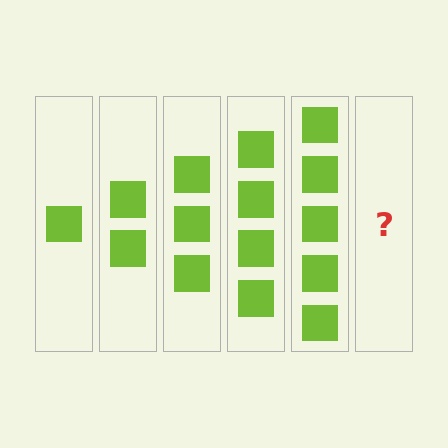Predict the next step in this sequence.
The next step is 6 squares.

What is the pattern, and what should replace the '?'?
The pattern is that each step adds one more square. The '?' should be 6 squares.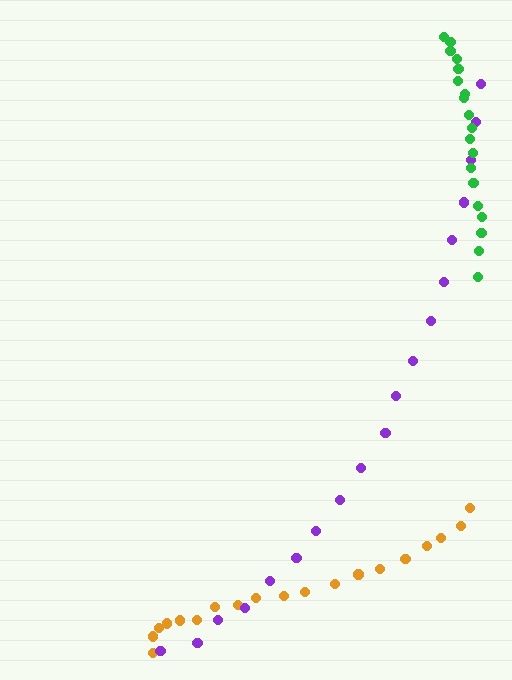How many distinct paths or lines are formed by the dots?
There are 3 distinct paths.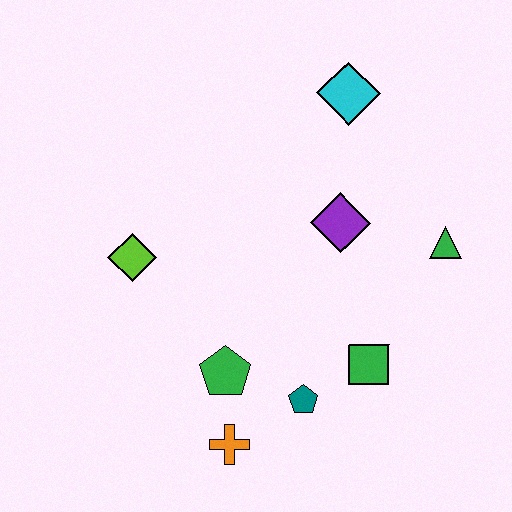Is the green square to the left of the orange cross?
No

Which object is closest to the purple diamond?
The green triangle is closest to the purple diamond.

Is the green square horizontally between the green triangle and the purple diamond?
Yes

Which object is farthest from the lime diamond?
The green triangle is farthest from the lime diamond.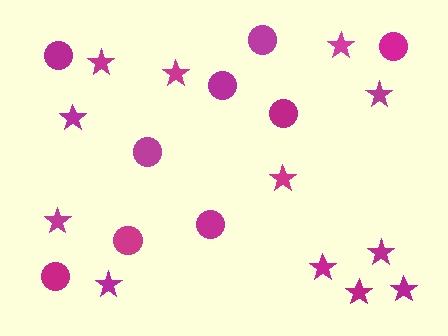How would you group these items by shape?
There are 2 groups: one group of stars (12) and one group of circles (9).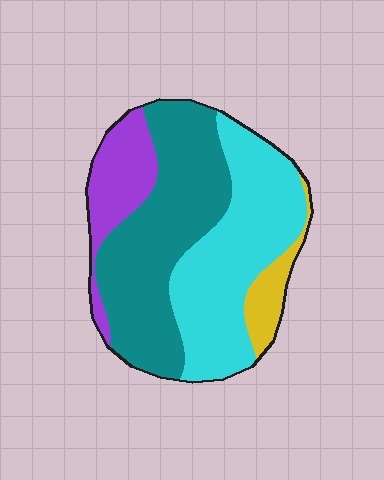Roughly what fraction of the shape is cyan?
Cyan takes up about three eighths (3/8) of the shape.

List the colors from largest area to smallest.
From largest to smallest: teal, cyan, purple, yellow.